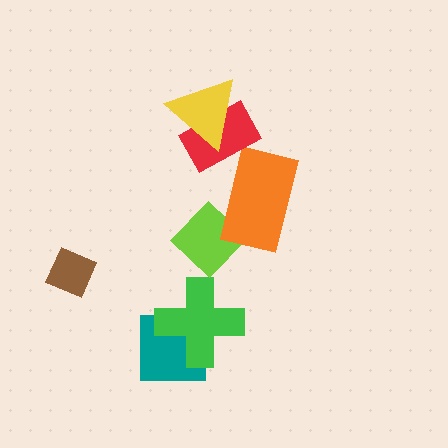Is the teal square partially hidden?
Yes, it is partially covered by another shape.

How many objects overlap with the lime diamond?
1 object overlaps with the lime diamond.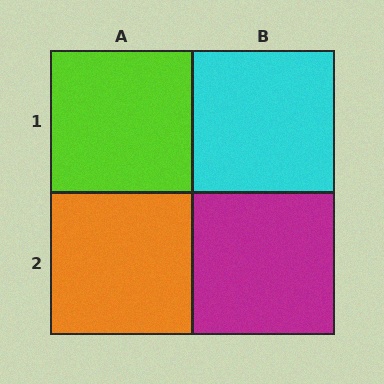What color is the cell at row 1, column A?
Lime.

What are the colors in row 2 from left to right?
Orange, magenta.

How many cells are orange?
1 cell is orange.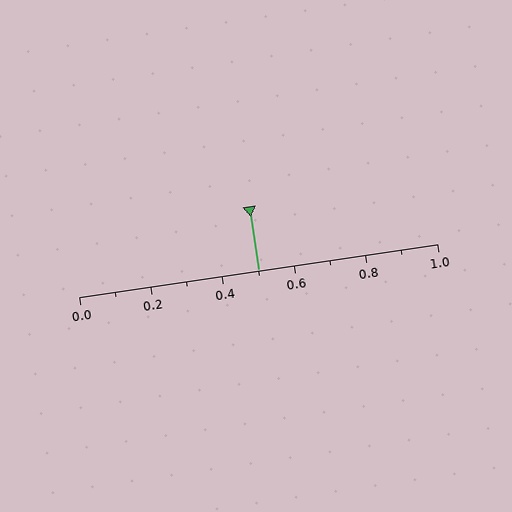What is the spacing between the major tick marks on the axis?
The major ticks are spaced 0.2 apart.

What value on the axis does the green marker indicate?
The marker indicates approximately 0.5.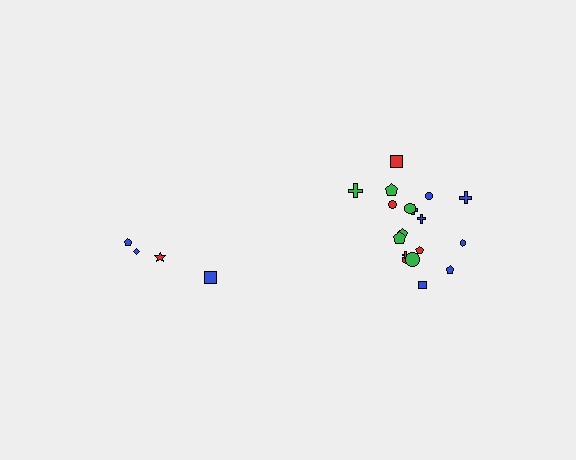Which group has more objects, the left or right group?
The right group.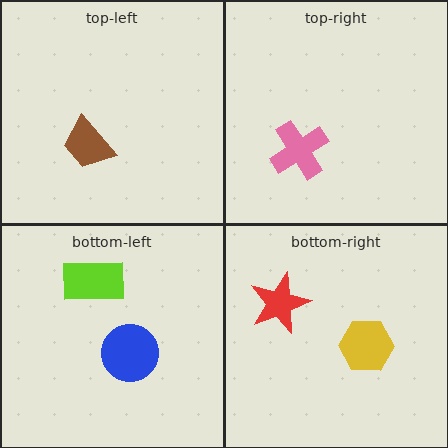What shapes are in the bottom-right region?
The yellow hexagon, the red star.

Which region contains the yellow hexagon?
The bottom-right region.